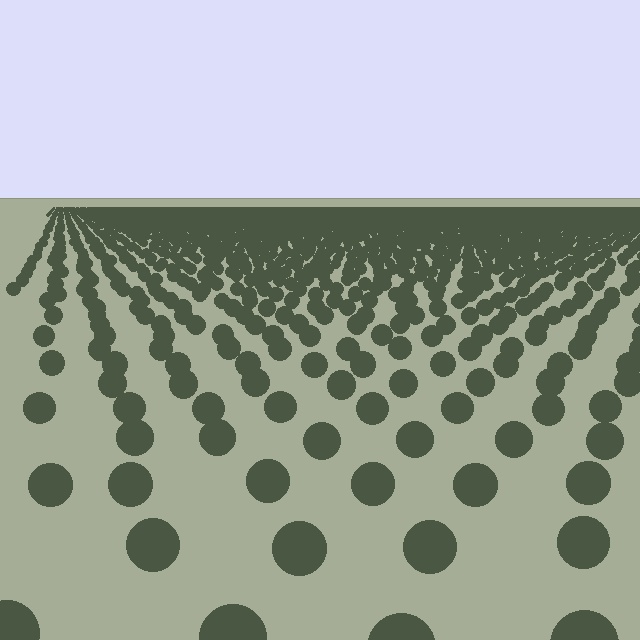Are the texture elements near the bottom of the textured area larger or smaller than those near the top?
Larger. Near the bottom, elements are closer to the viewer and appear at a bigger on-screen size.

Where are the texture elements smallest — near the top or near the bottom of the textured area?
Near the top.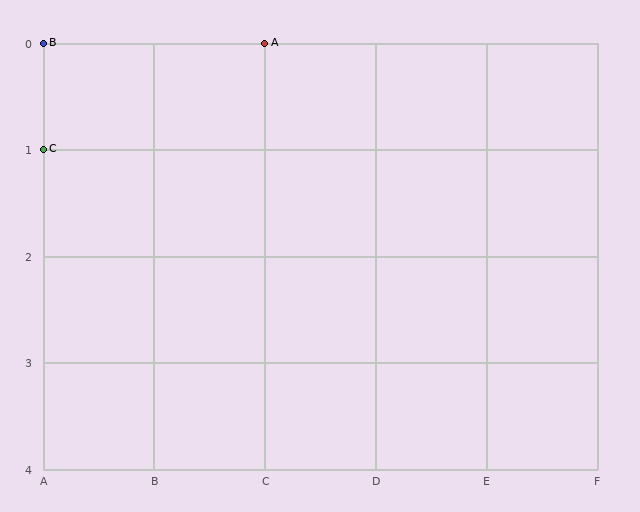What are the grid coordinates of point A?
Point A is at grid coordinates (C, 0).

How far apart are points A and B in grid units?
Points A and B are 2 columns apart.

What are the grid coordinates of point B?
Point B is at grid coordinates (A, 0).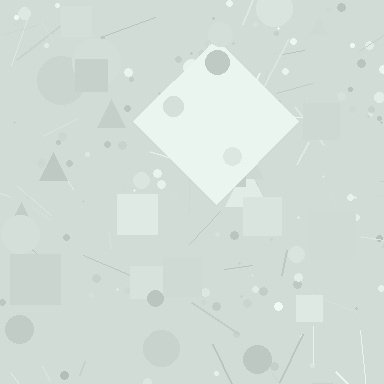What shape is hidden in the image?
A diamond is hidden in the image.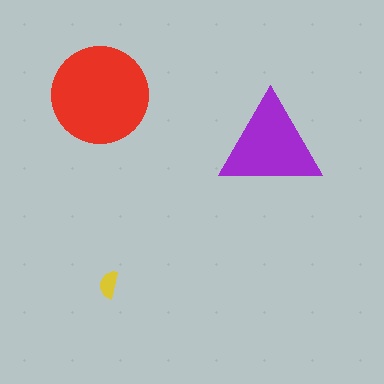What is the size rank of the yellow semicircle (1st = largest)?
3rd.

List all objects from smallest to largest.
The yellow semicircle, the purple triangle, the red circle.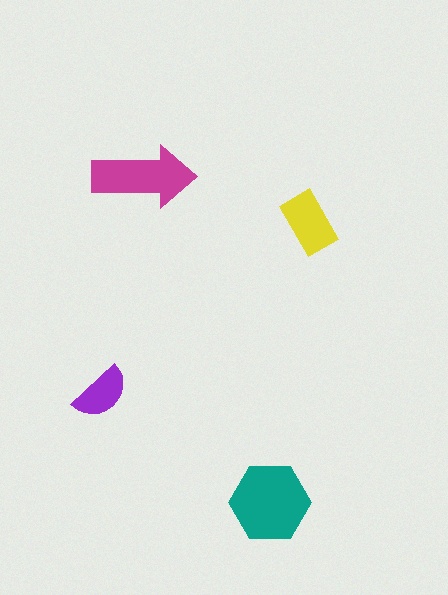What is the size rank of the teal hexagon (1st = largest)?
1st.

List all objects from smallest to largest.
The purple semicircle, the yellow rectangle, the magenta arrow, the teal hexagon.